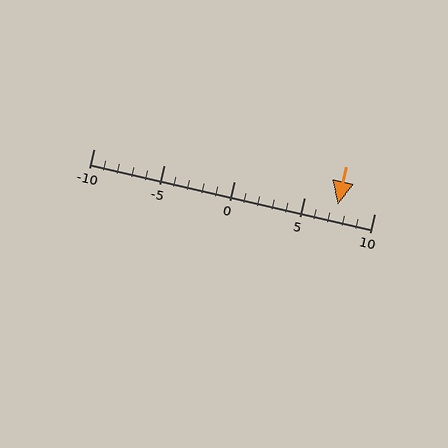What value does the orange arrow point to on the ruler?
The orange arrow points to approximately 7.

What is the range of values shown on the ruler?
The ruler shows values from -10 to 10.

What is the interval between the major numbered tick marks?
The major tick marks are spaced 5 units apart.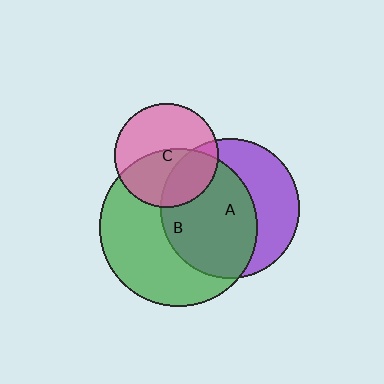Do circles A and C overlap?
Yes.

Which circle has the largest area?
Circle B (green).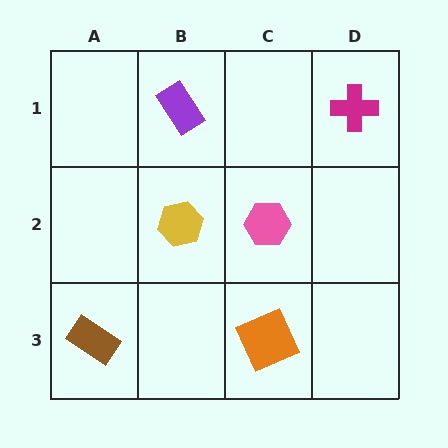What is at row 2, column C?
A pink hexagon.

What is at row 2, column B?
A yellow hexagon.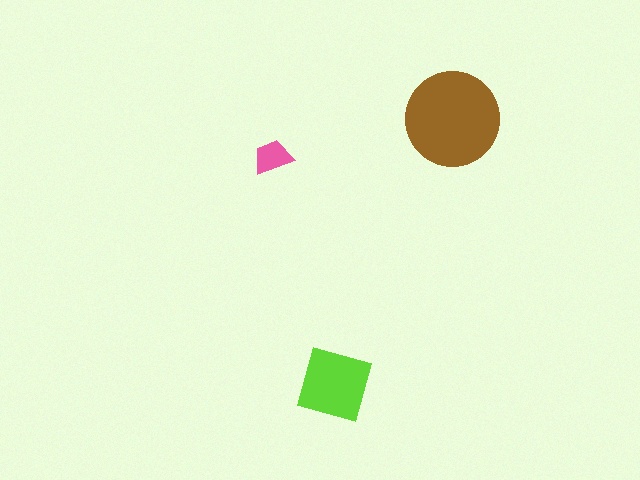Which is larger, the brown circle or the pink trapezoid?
The brown circle.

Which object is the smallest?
The pink trapezoid.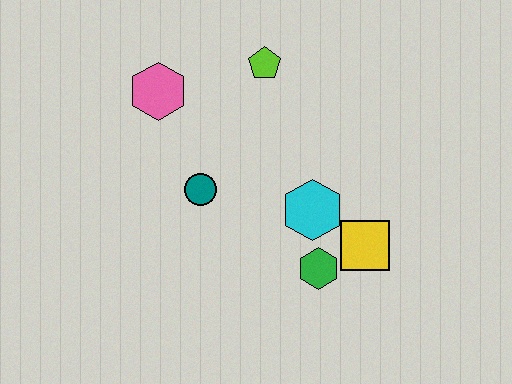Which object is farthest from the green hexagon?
The pink hexagon is farthest from the green hexagon.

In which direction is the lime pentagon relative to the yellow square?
The lime pentagon is above the yellow square.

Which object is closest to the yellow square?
The green hexagon is closest to the yellow square.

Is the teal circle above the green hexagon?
Yes